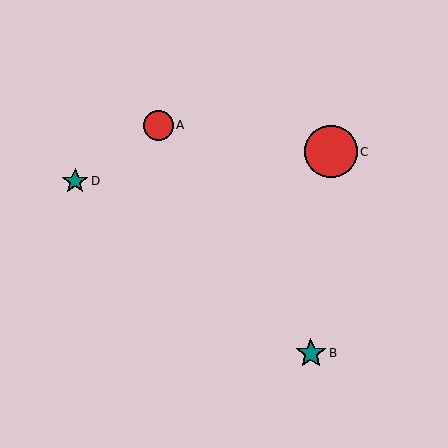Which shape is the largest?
The red circle (labeled C) is the largest.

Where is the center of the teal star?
The center of the teal star is at (75, 181).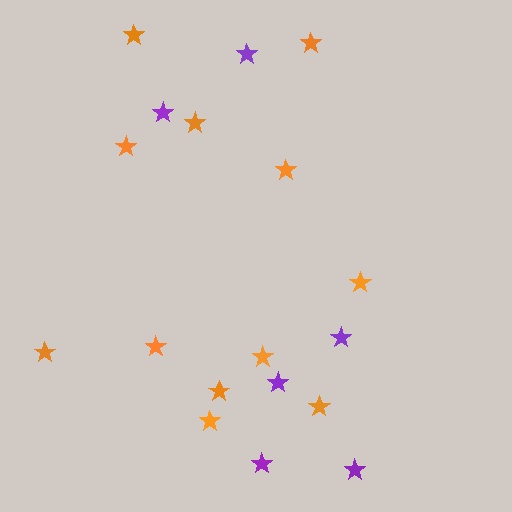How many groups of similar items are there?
There are 2 groups: one group of orange stars (12) and one group of purple stars (6).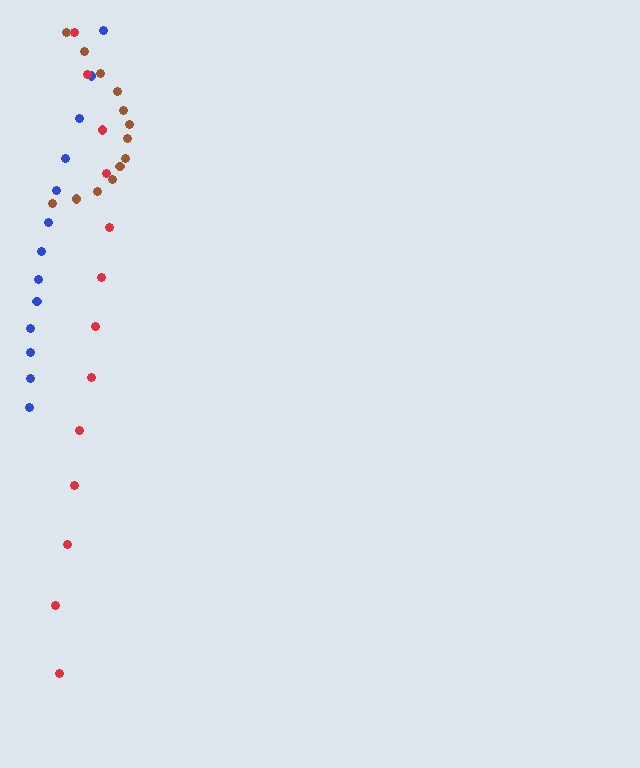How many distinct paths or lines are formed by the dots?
There are 3 distinct paths.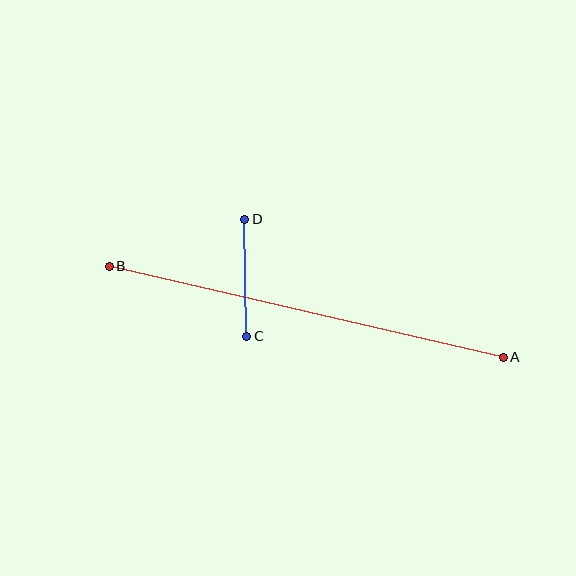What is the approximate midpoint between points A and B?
The midpoint is at approximately (306, 312) pixels.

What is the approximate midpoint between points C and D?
The midpoint is at approximately (246, 278) pixels.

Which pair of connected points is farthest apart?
Points A and B are farthest apart.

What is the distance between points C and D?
The distance is approximately 117 pixels.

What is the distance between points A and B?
The distance is approximately 404 pixels.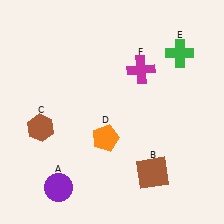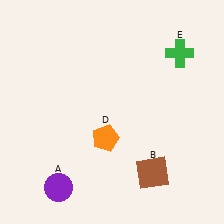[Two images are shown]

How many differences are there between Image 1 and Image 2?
There are 2 differences between the two images.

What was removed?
The brown hexagon (C), the magenta cross (F) were removed in Image 2.